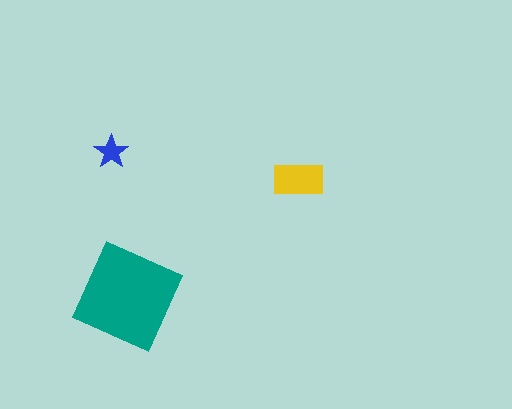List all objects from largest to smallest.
The teal diamond, the yellow rectangle, the blue star.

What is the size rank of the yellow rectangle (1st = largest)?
2nd.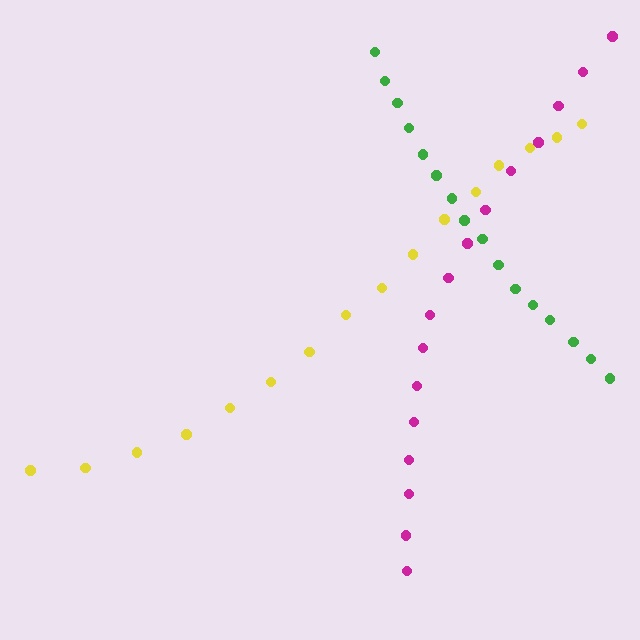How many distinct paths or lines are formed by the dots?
There are 3 distinct paths.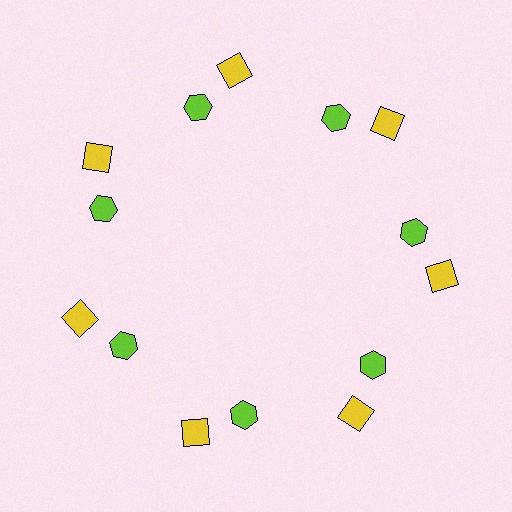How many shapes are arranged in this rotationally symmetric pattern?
There are 14 shapes, arranged in 7 groups of 2.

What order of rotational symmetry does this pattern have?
This pattern has 7-fold rotational symmetry.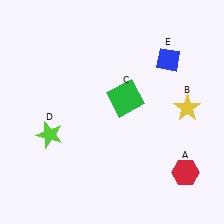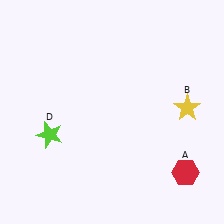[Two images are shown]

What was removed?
The green square (C), the blue diamond (E) were removed in Image 2.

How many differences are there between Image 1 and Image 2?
There are 2 differences between the two images.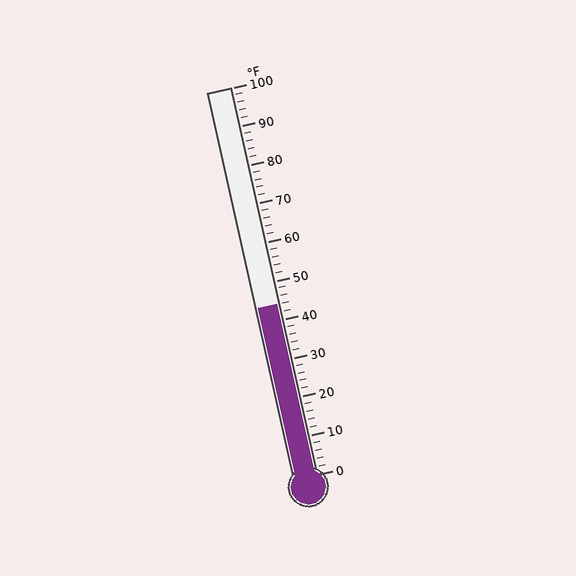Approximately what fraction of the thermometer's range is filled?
The thermometer is filled to approximately 45% of its range.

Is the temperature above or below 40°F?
The temperature is above 40°F.